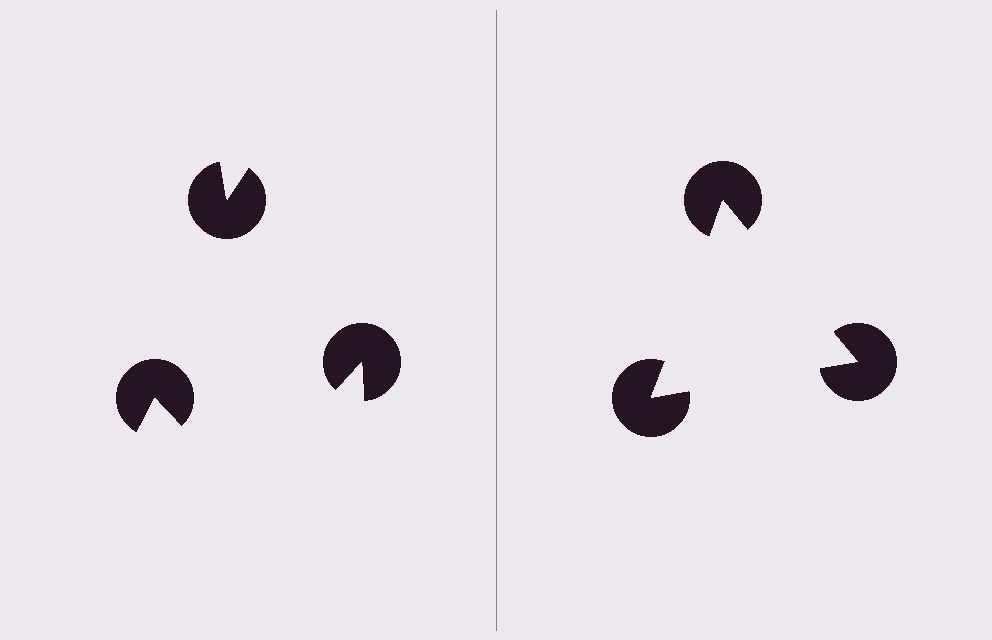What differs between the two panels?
The pac-man discs are positioned identically on both sides; only the wedge orientations differ. On the right they align to a triangle; on the left they are misaligned.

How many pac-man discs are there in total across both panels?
6 — 3 on each side.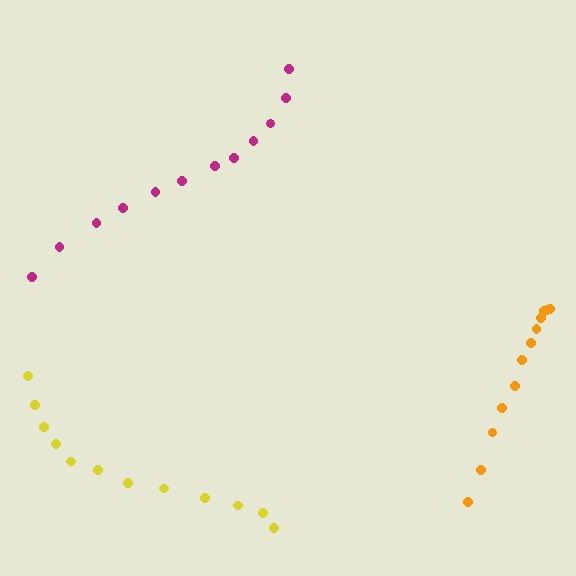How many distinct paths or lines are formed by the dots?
There are 3 distinct paths.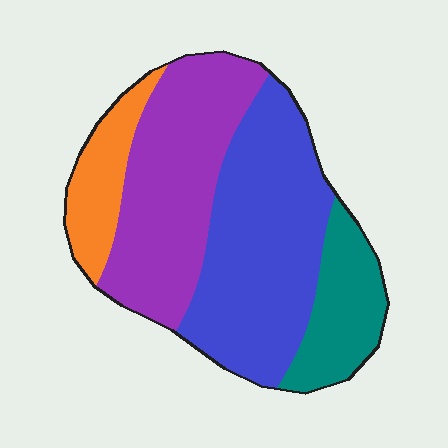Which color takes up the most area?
Blue, at roughly 40%.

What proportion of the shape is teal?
Teal takes up less than a quarter of the shape.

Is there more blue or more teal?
Blue.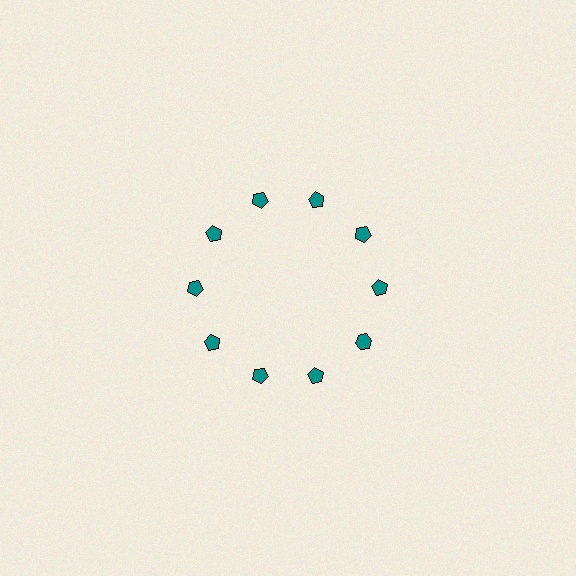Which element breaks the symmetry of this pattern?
The teal hexagon at roughly the 4 o'clock position breaks the symmetry. All other shapes are teal pentagons.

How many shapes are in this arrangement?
There are 10 shapes arranged in a ring pattern.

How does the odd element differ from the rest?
It has a different shape: hexagon instead of pentagon.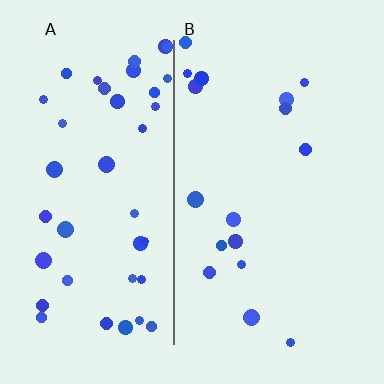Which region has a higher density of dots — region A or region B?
A (the left).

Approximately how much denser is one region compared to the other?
Approximately 2.5× — region A over region B.